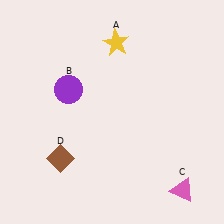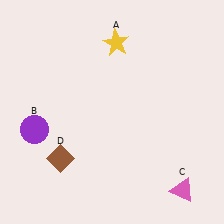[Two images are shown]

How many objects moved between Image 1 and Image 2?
1 object moved between the two images.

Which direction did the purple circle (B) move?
The purple circle (B) moved down.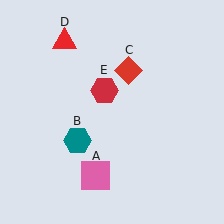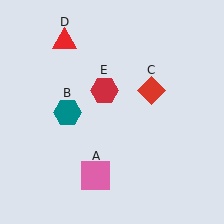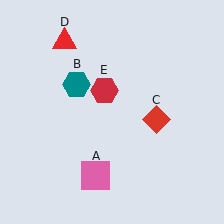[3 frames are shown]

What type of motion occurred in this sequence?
The teal hexagon (object B), red diamond (object C) rotated clockwise around the center of the scene.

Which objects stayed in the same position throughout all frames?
Pink square (object A) and red triangle (object D) and red hexagon (object E) remained stationary.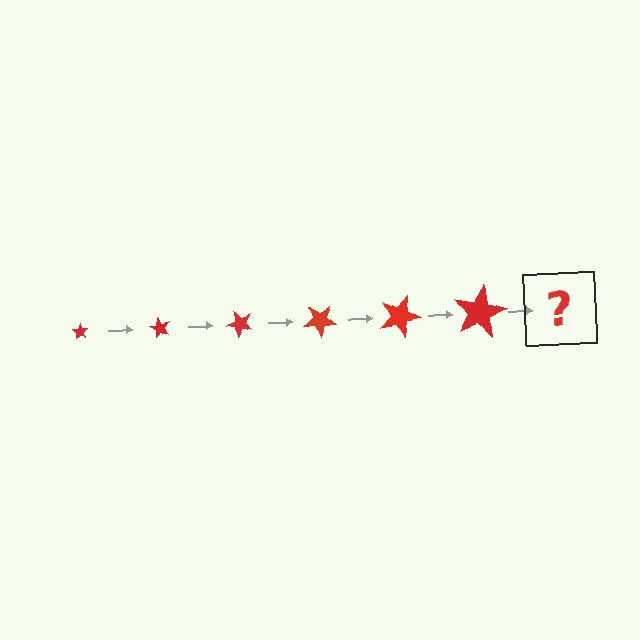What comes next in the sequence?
The next element should be a star, larger than the previous one and rotated 360 degrees from the start.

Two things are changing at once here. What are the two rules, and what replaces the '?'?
The two rules are that the star grows larger each step and it rotates 60 degrees each step. The '?' should be a star, larger than the previous one and rotated 360 degrees from the start.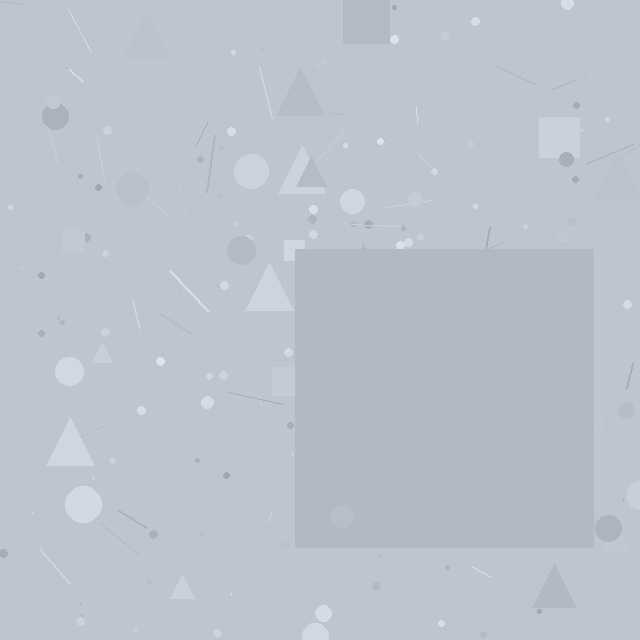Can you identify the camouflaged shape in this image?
The camouflaged shape is a square.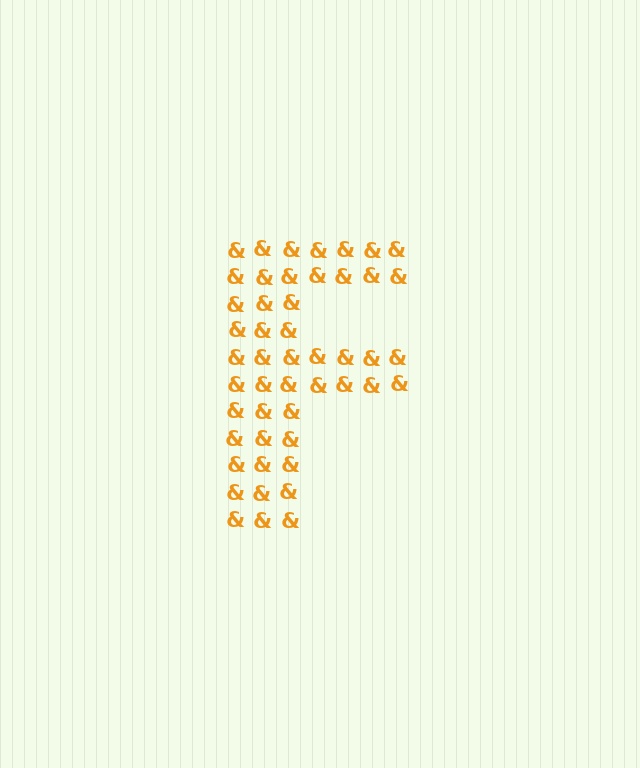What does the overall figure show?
The overall figure shows the letter F.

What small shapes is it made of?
It is made of small ampersands.